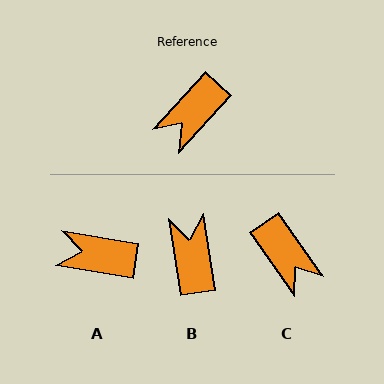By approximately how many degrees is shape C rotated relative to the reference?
Approximately 78 degrees counter-clockwise.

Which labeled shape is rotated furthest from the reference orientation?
B, about 128 degrees away.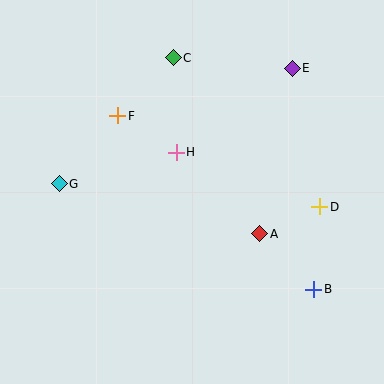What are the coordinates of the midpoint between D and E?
The midpoint between D and E is at (306, 138).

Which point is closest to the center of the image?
Point H at (176, 152) is closest to the center.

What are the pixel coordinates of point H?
Point H is at (176, 152).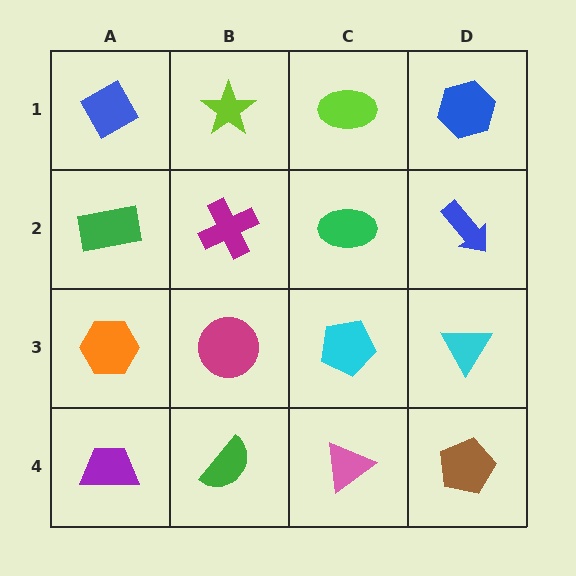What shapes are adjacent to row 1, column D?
A blue arrow (row 2, column D), a lime ellipse (row 1, column C).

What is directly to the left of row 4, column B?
A purple trapezoid.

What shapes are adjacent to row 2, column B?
A lime star (row 1, column B), a magenta circle (row 3, column B), a green rectangle (row 2, column A), a green ellipse (row 2, column C).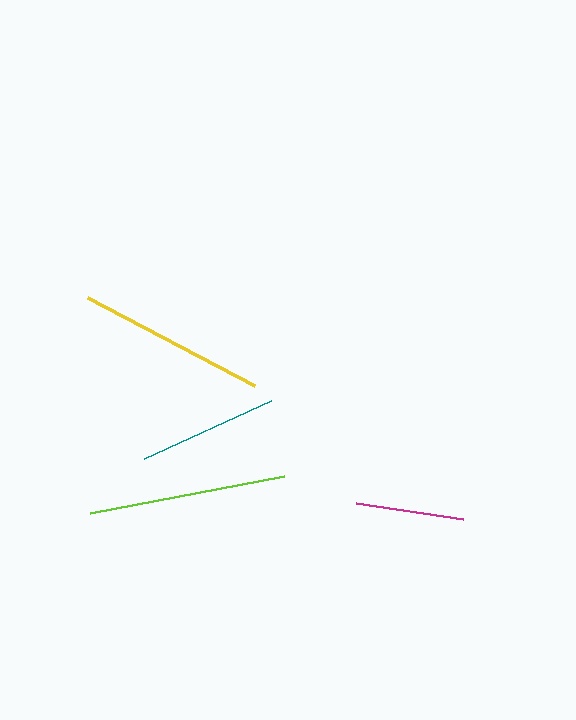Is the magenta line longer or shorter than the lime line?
The lime line is longer than the magenta line.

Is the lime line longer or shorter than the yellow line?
The lime line is longer than the yellow line.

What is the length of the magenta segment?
The magenta segment is approximately 109 pixels long.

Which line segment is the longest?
The lime line is the longest at approximately 198 pixels.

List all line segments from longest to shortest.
From longest to shortest: lime, yellow, teal, magenta.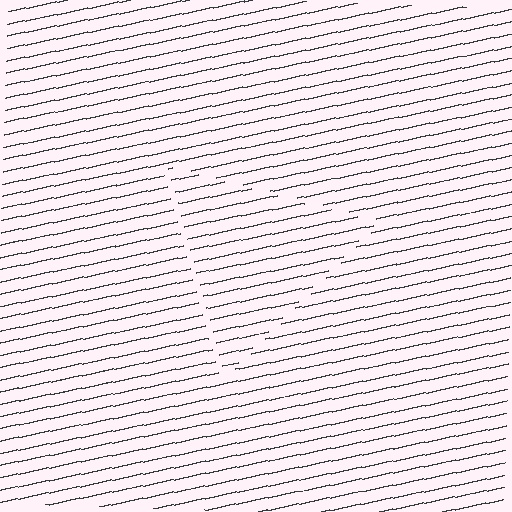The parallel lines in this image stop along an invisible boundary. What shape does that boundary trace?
An illusory triangle. The interior of the shape contains the same grating, shifted by half a period — the contour is defined by the phase discontinuity where line-ends from the inner and outer gratings abut.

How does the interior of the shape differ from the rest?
The interior of the shape contains the same grating, shifted by half a period — the contour is defined by the phase discontinuity where line-ends from the inner and outer gratings abut.